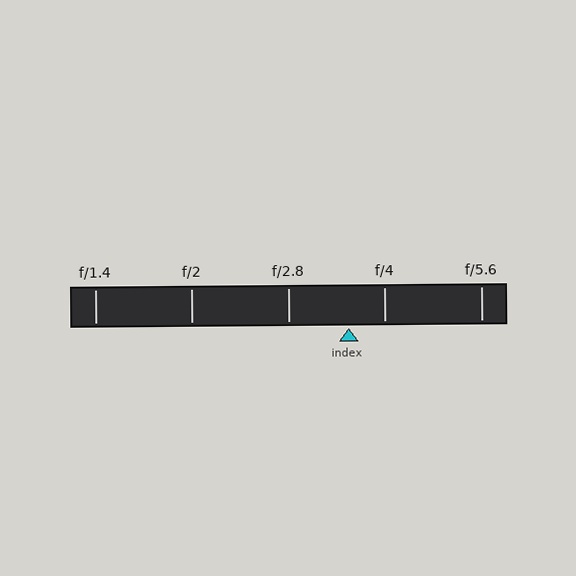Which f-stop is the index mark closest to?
The index mark is closest to f/4.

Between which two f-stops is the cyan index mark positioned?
The index mark is between f/2.8 and f/4.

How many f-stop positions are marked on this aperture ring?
There are 5 f-stop positions marked.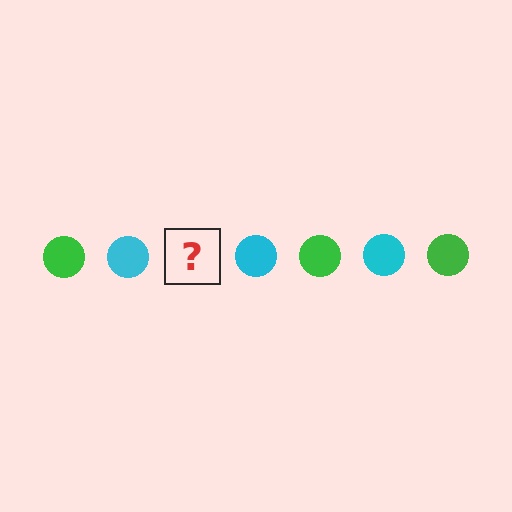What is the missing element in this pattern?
The missing element is a green circle.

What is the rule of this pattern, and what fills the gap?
The rule is that the pattern cycles through green, cyan circles. The gap should be filled with a green circle.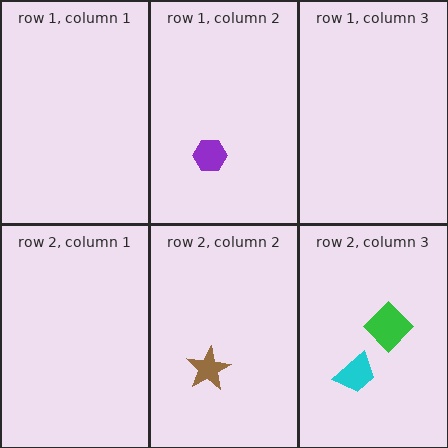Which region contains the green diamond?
The row 2, column 3 region.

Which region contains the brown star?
The row 2, column 2 region.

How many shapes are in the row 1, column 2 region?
1.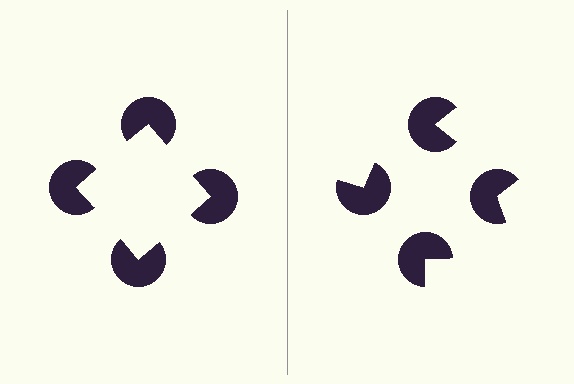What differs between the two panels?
The pac-man discs are positioned identically on both sides; only the wedge orientations differ. On the left they align to a square; on the right they are misaligned.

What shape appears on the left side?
An illusory square.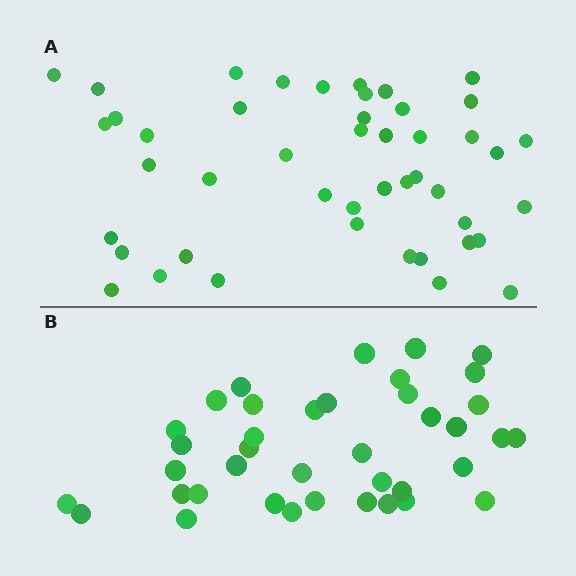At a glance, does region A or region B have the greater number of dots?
Region A (the top region) has more dots.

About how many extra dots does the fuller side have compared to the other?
Region A has roughly 8 or so more dots than region B.